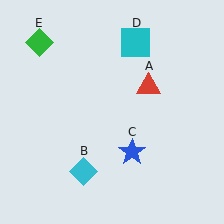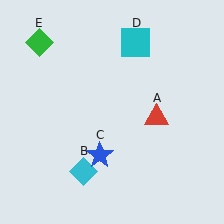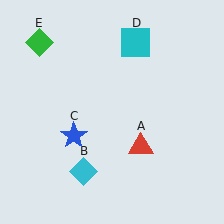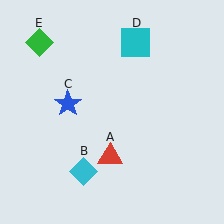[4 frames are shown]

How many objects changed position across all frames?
2 objects changed position: red triangle (object A), blue star (object C).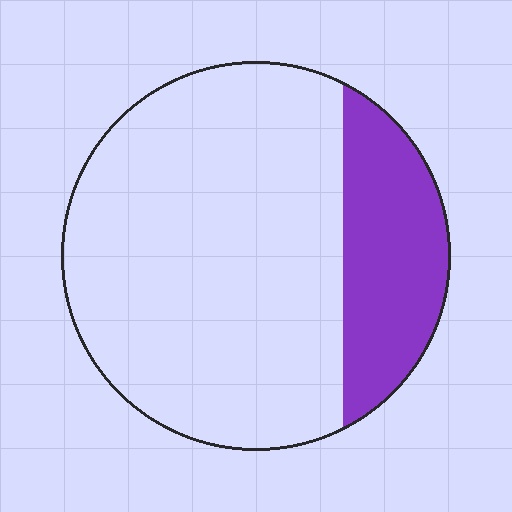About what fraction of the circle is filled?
About one quarter (1/4).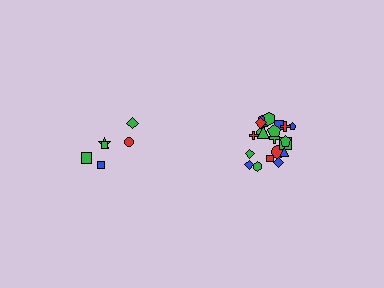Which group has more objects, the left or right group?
The right group.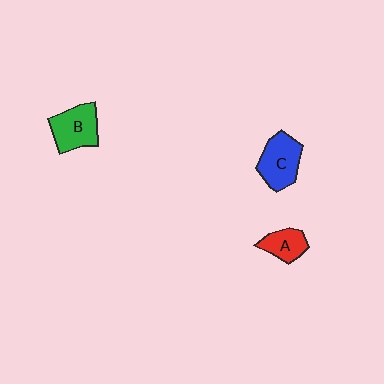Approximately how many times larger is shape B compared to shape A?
Approximately 1.6 times.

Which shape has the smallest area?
Shape A (red).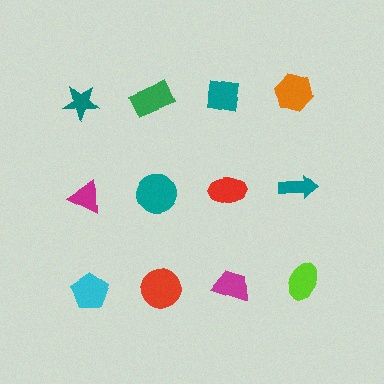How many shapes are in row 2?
4 shapes.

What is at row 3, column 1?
A cyan pentagon.